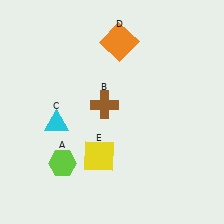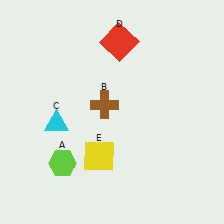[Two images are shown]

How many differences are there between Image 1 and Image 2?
There is 1 difference between the two images.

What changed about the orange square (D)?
In Image 1, D is orange. In Image 2, it changed to red.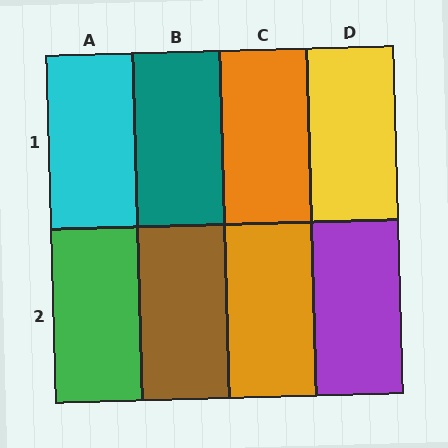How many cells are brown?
1 cell is brown.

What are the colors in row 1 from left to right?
Cyan, teal, orange, yellow.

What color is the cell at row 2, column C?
Orange.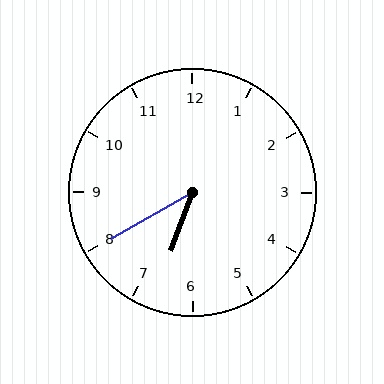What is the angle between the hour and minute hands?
Approximately 40 degrees.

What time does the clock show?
6:40.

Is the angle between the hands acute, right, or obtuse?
It is acute.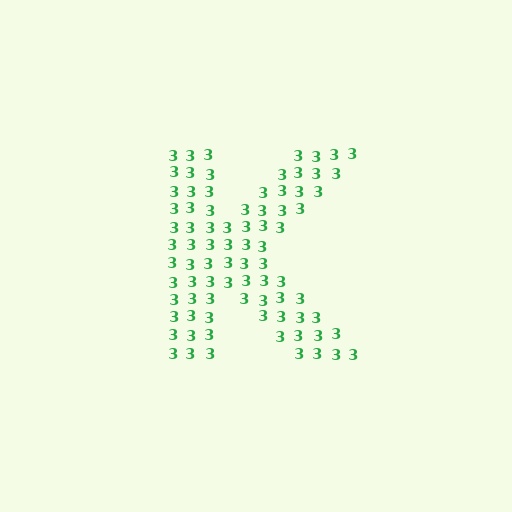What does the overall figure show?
The overall figure shows the letter K.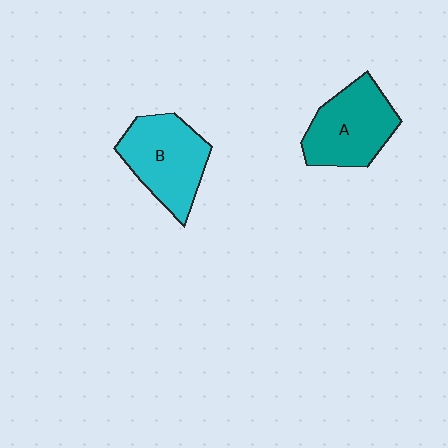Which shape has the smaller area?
Shape A (teal).